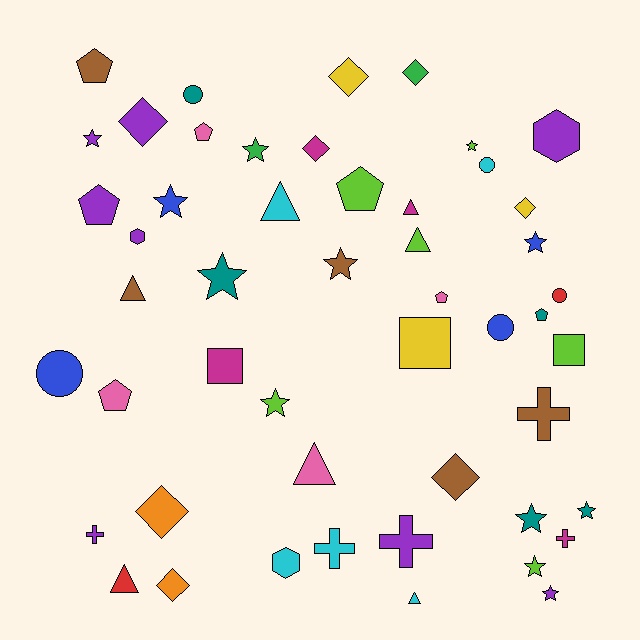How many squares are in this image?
There are 3 squares.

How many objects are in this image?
There are 50 objects.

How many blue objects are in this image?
There are 4 blue objects.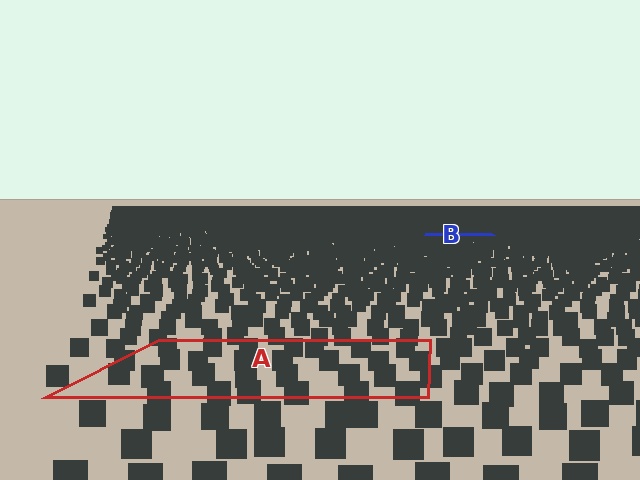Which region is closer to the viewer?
Region A is closer. The texture elements there are larger and more spread out.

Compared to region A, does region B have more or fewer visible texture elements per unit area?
Region B has more texture elements per unit area — they are packed more densely because it is farther away.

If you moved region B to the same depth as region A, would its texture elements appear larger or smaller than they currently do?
They would appear larger. At a closer depth, the same texture elements are projected at a bigger on-screen size.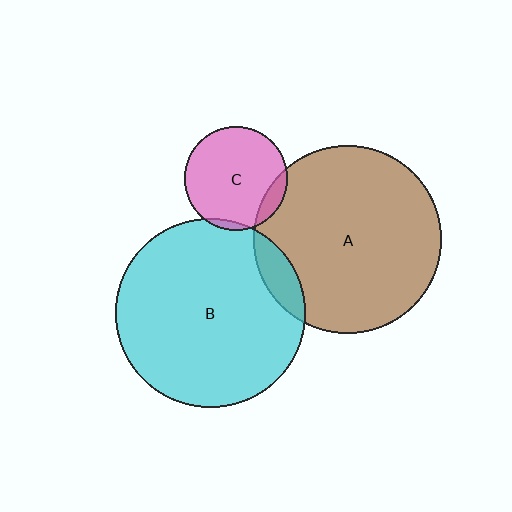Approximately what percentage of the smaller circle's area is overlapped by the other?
Approximately 5%.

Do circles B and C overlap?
Yes.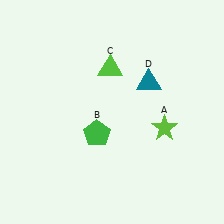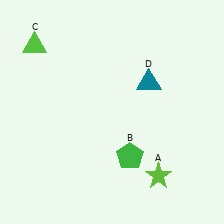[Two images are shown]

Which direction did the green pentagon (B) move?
The green pentagon (B) moved right.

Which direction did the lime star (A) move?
The lime star (A) moved down.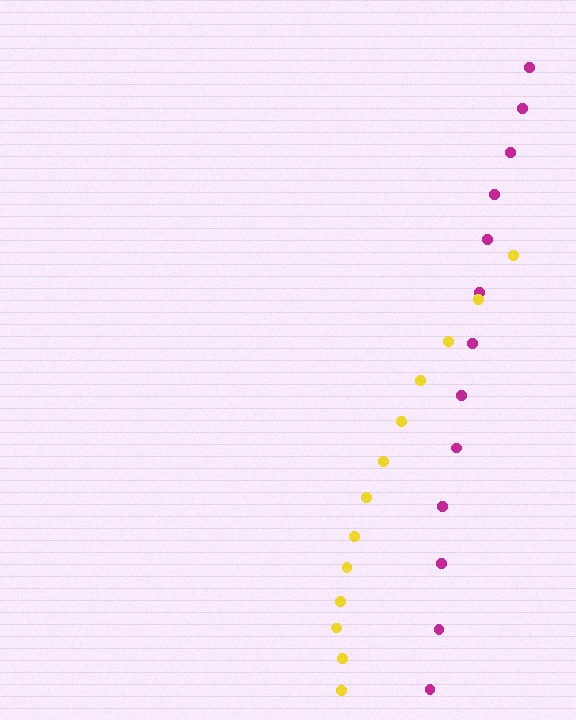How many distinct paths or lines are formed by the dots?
There are 2 distinct paths.